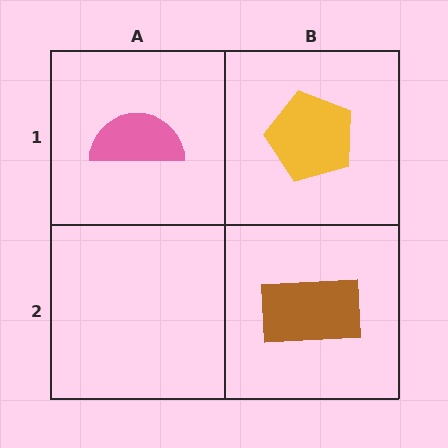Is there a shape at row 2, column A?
No, that cell is empty.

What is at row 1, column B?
A yellow pentagon.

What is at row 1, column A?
A pink semicircle.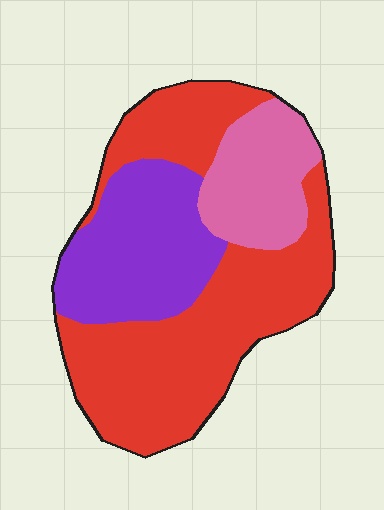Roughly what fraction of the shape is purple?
Purple covers around 25% of the shape.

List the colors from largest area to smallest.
From largest to smallest: red, purple, pink.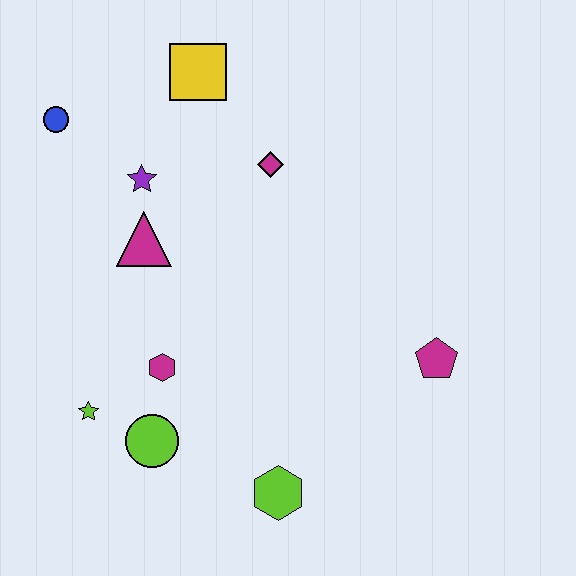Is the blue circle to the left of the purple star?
Yes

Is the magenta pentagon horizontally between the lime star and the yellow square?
No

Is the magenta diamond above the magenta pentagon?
Yes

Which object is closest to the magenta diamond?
The yellow square is closest to the magenta diamond.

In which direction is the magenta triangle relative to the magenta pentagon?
The magenta triangle is to the left of the magenta pentagon.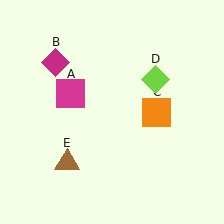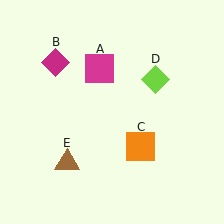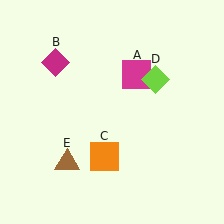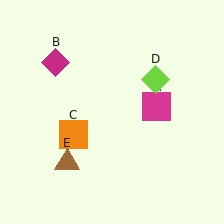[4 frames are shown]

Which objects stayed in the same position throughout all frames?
Magenta diamond (object B) and lime diamond (object D) and brown triangle (object E) remained stationary.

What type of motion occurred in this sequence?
The magenta square (object A), orange square (object C) rotated clockwise around the center of the scene.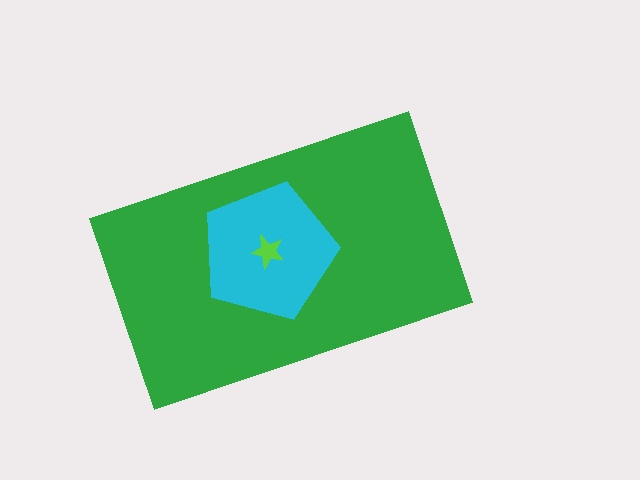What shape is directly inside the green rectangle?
The cyan pentagon.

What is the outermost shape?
The green rectangle.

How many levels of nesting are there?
3.